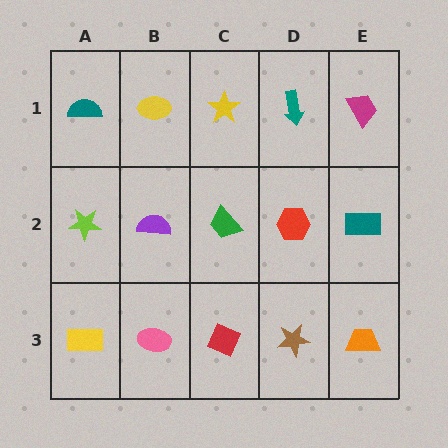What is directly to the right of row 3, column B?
A red diamond.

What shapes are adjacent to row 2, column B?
A yellow ellipse (row 1, column B), a pink ellipse (row 3, column B), a lime star (row 2, column A), a green trapezoid (row 2, column C).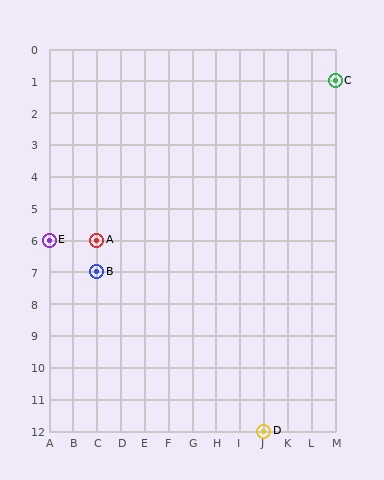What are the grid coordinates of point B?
Point B is at grid coordinates (C, 7).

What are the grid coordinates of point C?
Point C is at grid coordinates (M, 1).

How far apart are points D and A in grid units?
Points D and A are 7 columns and 6 rows apart (about 9.2 grid units diagonally).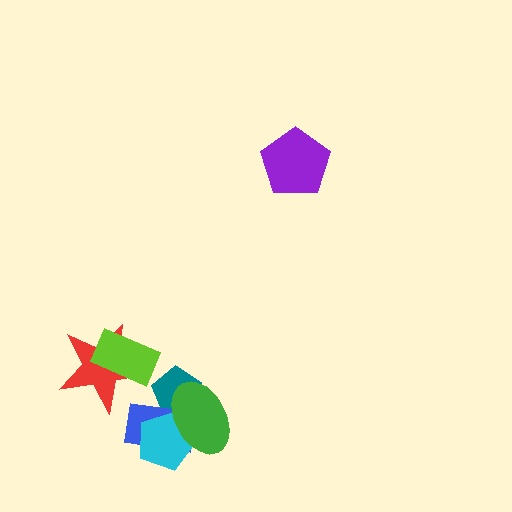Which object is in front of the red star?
The lime rectangle is in front of the red star.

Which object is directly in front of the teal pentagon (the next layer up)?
The blue rectangle is directly in front of the teal pentagon.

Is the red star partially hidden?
Yes, it is partially covered by another shape.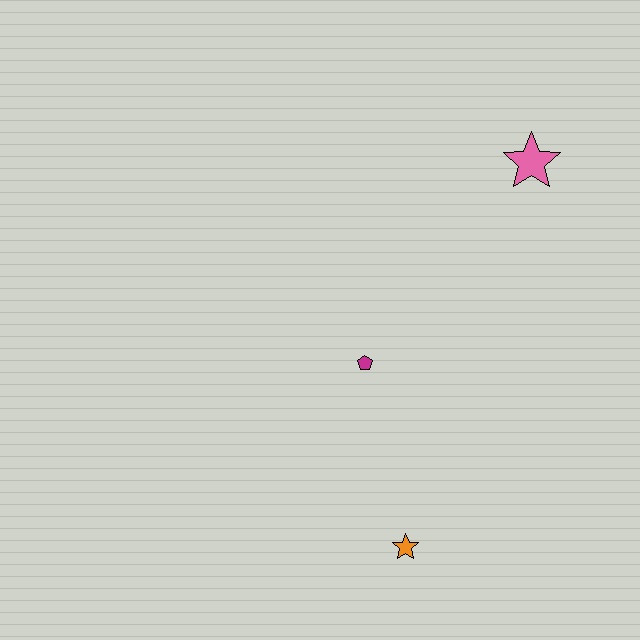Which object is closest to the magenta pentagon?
The orange star is closest to the magenta pentagon.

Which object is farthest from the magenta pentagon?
The pink star is farthest from the magenta pentagon.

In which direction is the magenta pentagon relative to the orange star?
The magenta pentagon is above the orange star.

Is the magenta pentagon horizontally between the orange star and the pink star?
No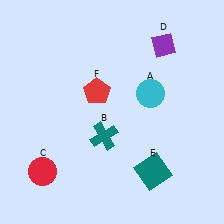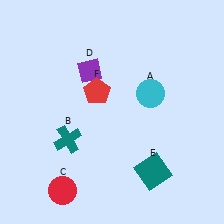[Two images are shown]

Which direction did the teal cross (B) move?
The teal cross (B) moved left.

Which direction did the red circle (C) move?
The red circle (C) moved right.